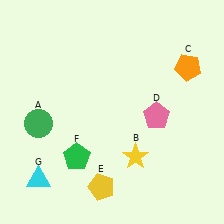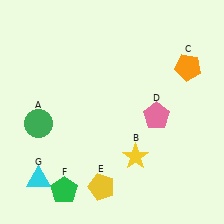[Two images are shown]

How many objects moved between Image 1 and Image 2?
1 object moved between the two images.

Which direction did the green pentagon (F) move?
The green pentagon (F) moved down.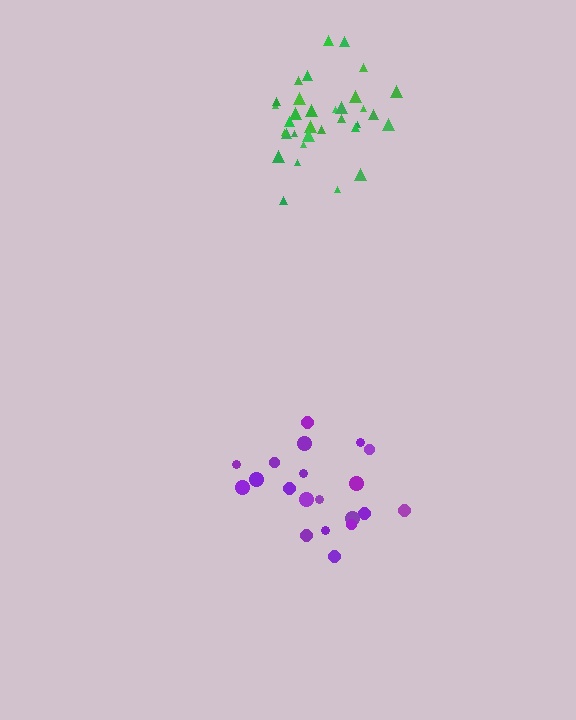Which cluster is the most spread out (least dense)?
Purple.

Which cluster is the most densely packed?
Green.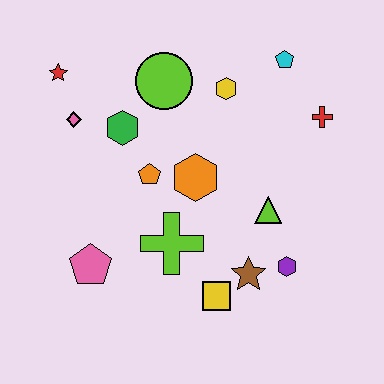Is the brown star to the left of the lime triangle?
Yes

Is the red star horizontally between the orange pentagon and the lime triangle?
No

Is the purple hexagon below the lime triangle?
Yes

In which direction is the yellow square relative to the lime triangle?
The yellow square is below the lime triangle.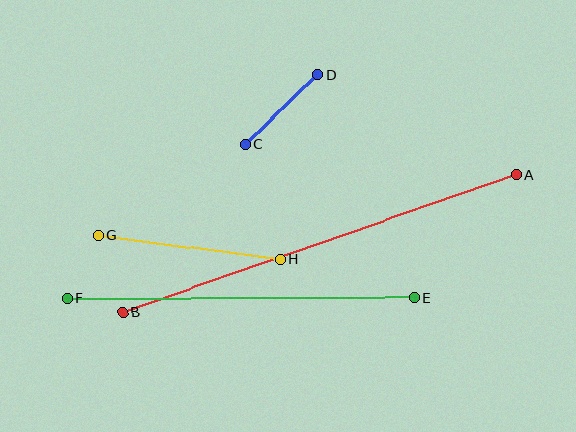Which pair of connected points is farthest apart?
Points A and B are farthest apart.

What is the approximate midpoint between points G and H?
The midpoint is at approximately (189, 247) pixels.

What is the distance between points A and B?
The distance is approximately 417 pixels.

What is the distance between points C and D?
The distance is approximately 101 pixels.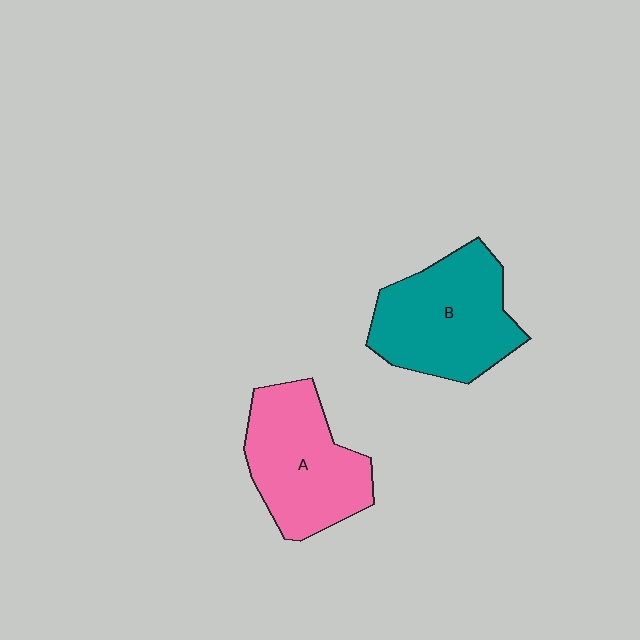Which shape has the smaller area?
Shape A (pink).